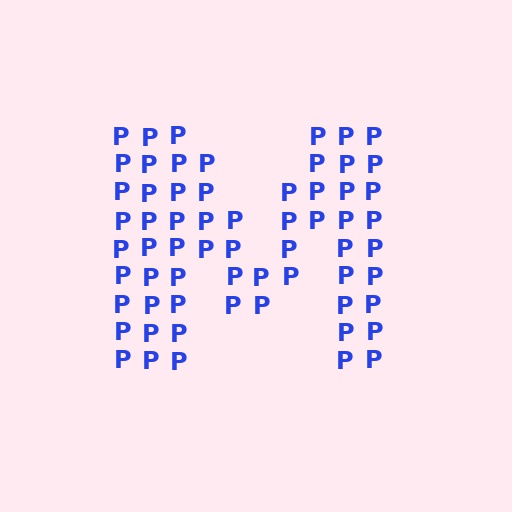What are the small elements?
The small elements are letter P's.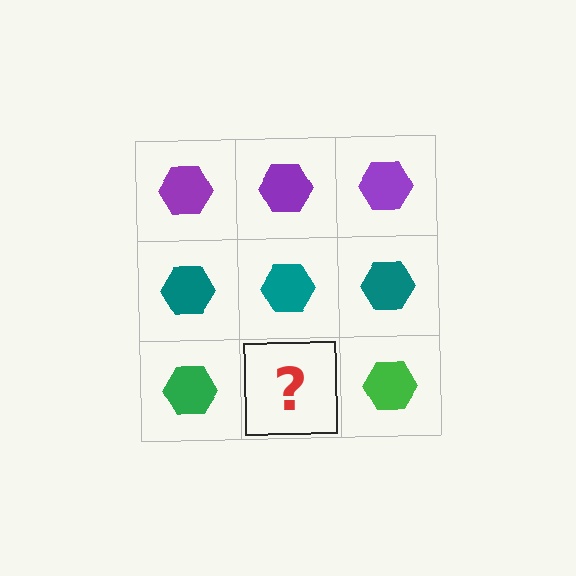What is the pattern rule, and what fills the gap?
The rule is that each row has a consistent color. The gap should be filled with a green hexagon.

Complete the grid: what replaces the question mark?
The question mark should be replaced with a green hexagon.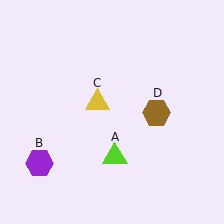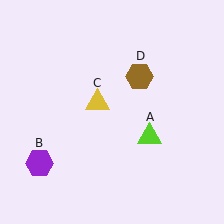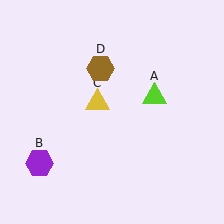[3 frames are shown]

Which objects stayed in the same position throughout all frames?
Purple hexagon (object B) and yellow triangle (object C) remained stationary.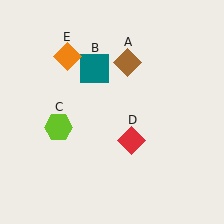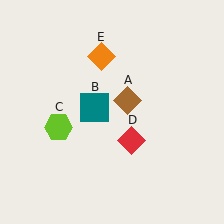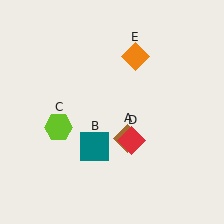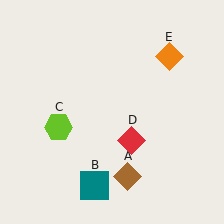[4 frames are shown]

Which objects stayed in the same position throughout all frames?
Lime hexagon (object C) and red diamond (object D) remained stationary.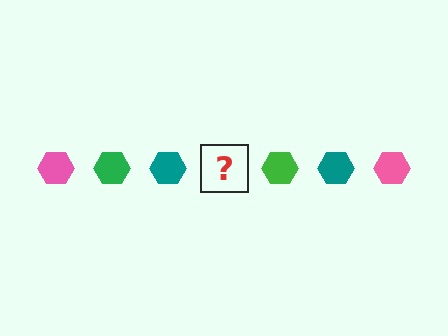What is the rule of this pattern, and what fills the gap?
The rule is that the pattern cycles through pink, green, teal hexagons. The gap should be filled with a pink hexagon.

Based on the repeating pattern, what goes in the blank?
The blank should be a pink hexagon.